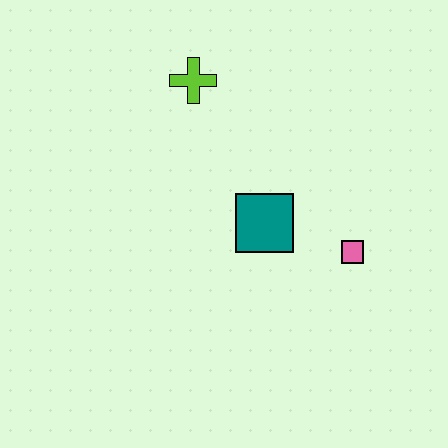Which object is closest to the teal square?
The pink square is closest to the teal square.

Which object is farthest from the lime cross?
The pink square is farthest from the lime cross.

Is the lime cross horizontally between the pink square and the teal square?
No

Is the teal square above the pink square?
Yes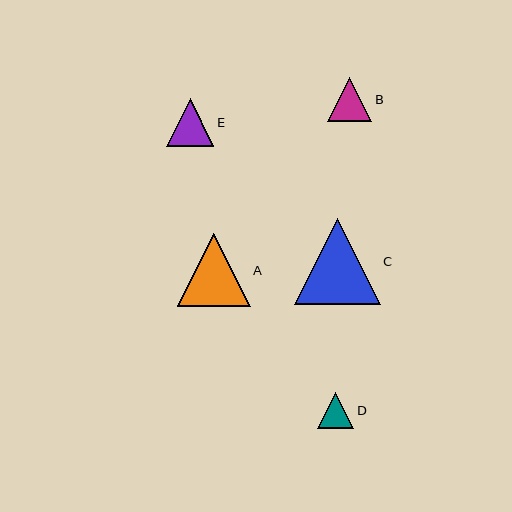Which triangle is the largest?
Triangle C is the largest with a size of approximately 86 pixels.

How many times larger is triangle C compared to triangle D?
Triangle C is approximately 2.4 times the size of triangle D.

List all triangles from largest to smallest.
From largest to smallest: C, A, E, B, D.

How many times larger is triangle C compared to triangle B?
Triangle C is approximately 2.0 times the size of triangle B.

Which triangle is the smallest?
Triangle D is the smallest with a size of approximately 36 pixels.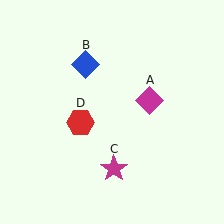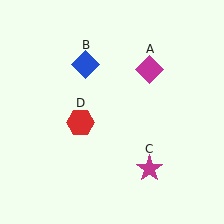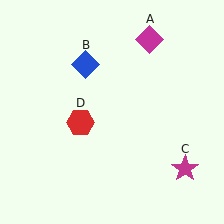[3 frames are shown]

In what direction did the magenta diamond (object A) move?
The magenta diamond (object A) moved up.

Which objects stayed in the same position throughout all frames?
Blue diamond (object B) and red hexagon (object D) remained stationary.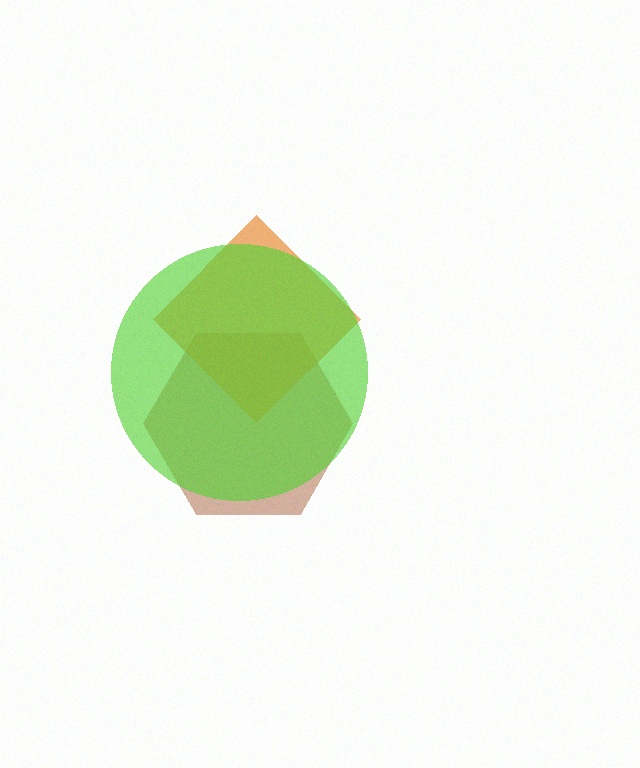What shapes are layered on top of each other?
The layered shapes are: a brown hexagon, an orange diamond, a lime circle.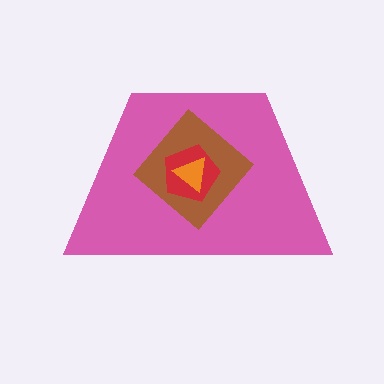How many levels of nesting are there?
4.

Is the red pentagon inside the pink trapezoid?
Yes.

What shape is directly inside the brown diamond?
The red pentagon.